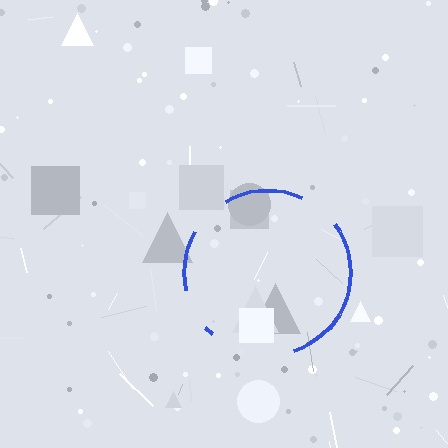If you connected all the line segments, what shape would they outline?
They would outline a circle.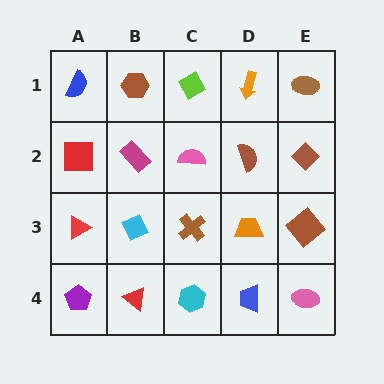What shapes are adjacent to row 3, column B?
A magenta rectangle (row 2, column B), a red triangle (row 4, column B), a red triangle (row 3, column A), a brown cross (row 3, column C).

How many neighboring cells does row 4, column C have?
3.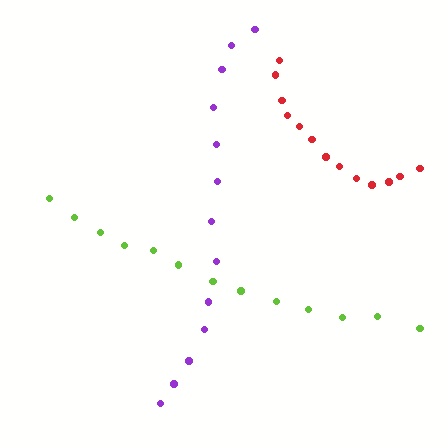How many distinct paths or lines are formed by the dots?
There are 3 distinct paths.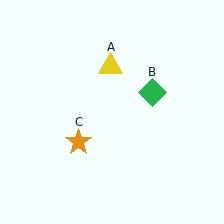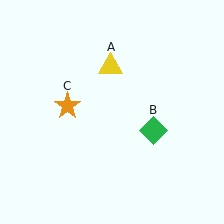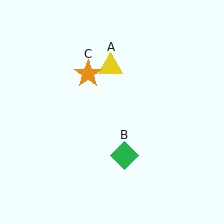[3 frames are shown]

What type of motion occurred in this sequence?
The green diamond (object B), orange star (object C) rotated clockwise around the center of the scene.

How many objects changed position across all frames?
2 objects changed position: green diamond (object B), orange star (object C).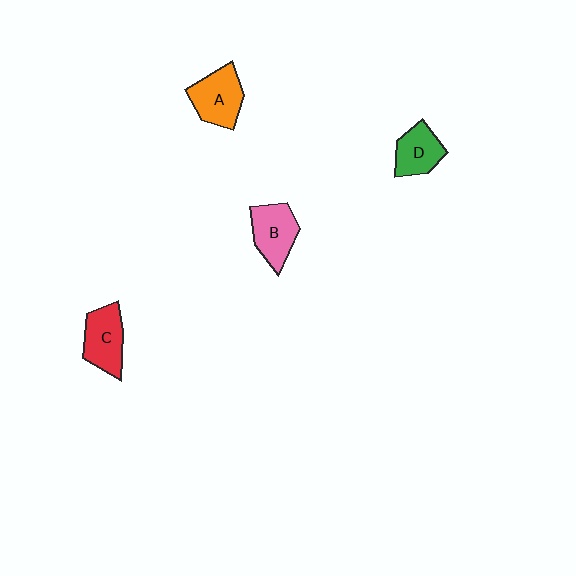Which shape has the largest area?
Shape A (orange).